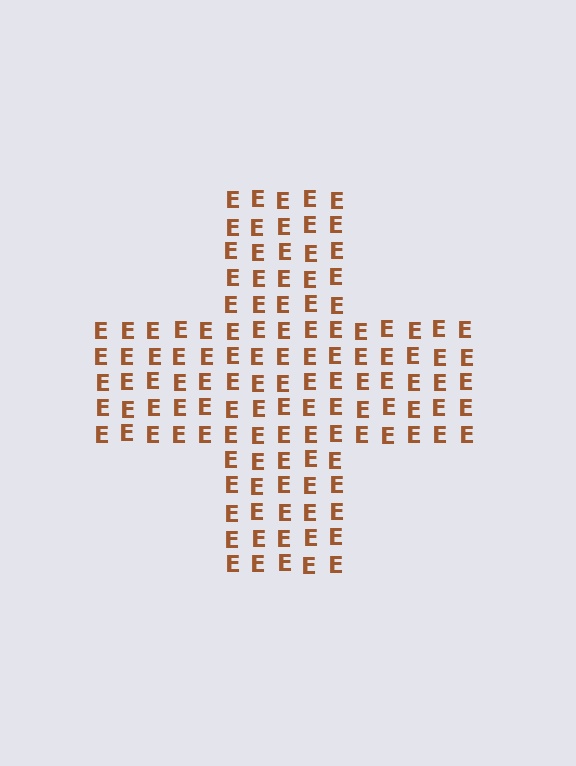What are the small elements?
The small elements are letter E's.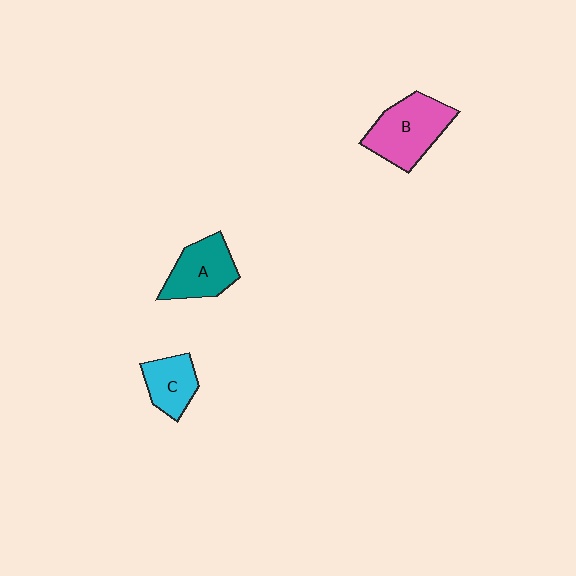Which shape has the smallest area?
Shape C (cyan).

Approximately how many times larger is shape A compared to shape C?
Approximately 1.3 times.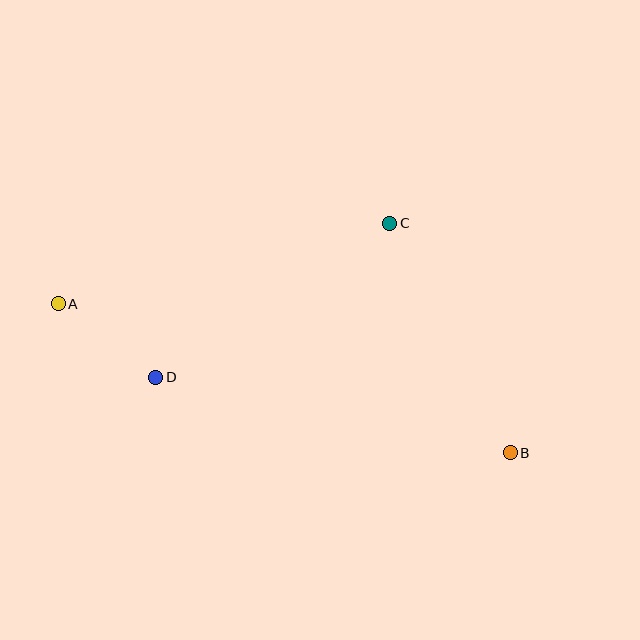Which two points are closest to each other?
Points A and D are closest to each other.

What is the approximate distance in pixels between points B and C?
The distance between B and C is approximately 259 pixels.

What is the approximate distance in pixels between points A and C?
The distance between A and C is approximately 341 pixels.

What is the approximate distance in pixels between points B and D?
The distance between B and D is approximately 362 pixels.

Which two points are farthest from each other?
Points A and B are farthest from each other.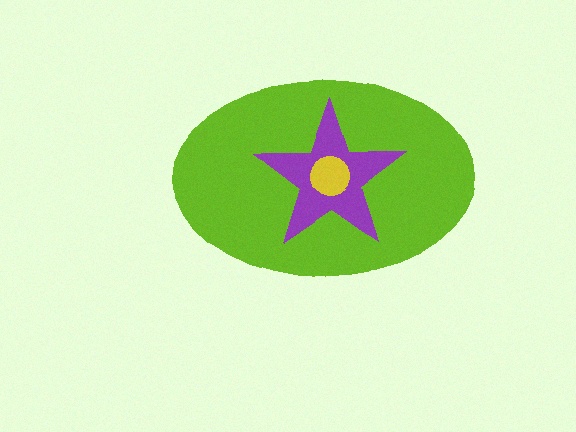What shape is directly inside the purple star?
The yellow circle.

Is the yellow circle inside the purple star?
Yes.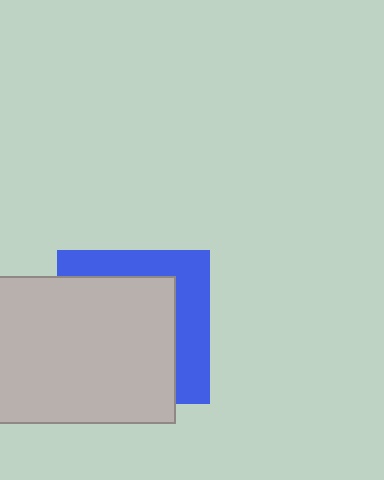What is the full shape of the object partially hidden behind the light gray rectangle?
The partially hidden object is a blue square.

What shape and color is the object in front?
The object in front is a light gray rectangle.